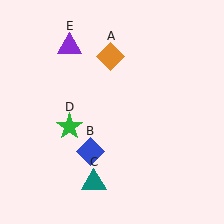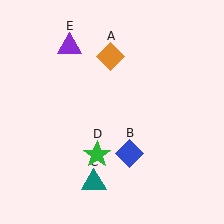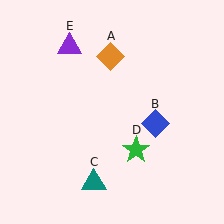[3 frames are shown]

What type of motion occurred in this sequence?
The blue diamond (object B), green star (object D) rotated counterclockwise around the center of the scene.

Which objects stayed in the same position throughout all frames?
Orange diamond (object A) and teal triangle (object C) and purple triangle (object E) remained stationary.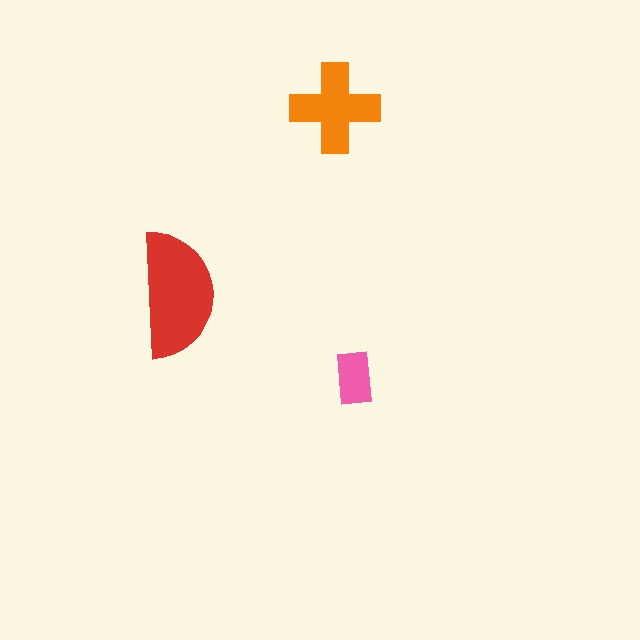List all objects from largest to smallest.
The red semicircle, the orange cross, the pink rectangle.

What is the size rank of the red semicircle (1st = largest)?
1st.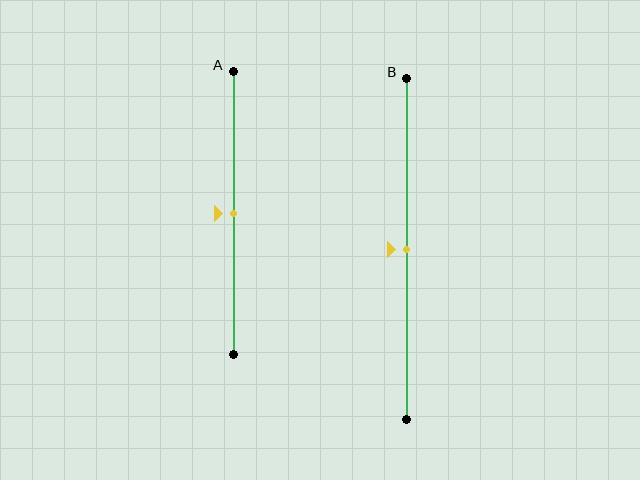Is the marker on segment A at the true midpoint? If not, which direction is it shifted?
Yes, the marker on segment A is at the true midpoint.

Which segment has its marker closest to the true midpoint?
Segment A has its marker closest to the true midpoint.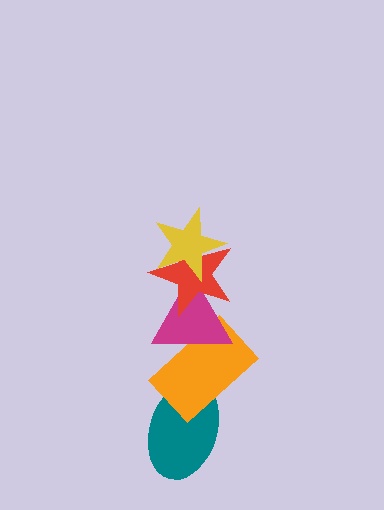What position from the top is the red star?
The red star is 2nd from the top.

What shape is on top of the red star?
The yellow star is on top of the red star.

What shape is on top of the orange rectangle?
The magenta triangle is on top of the orange rectangle.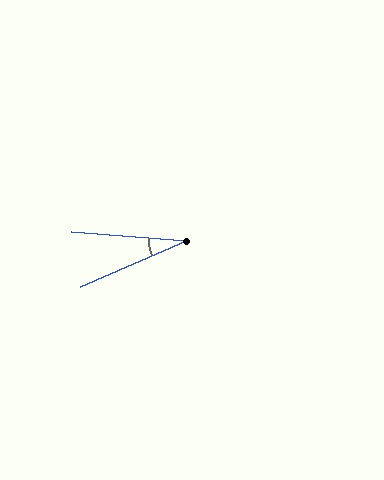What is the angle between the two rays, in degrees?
Approximately 28 degrees.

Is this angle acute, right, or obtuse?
It is acute.